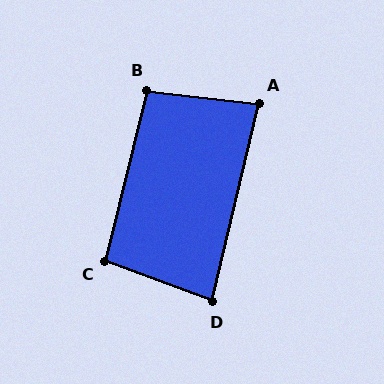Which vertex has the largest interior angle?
B, at approximately 97 degrees.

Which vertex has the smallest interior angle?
D, at approximately 83 degrees.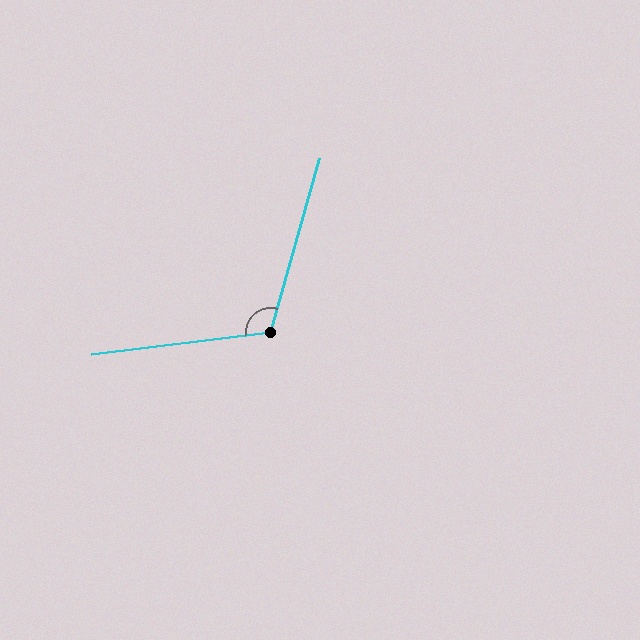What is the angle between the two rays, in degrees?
Approximately 112 degrees.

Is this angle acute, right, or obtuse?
It is obtuse.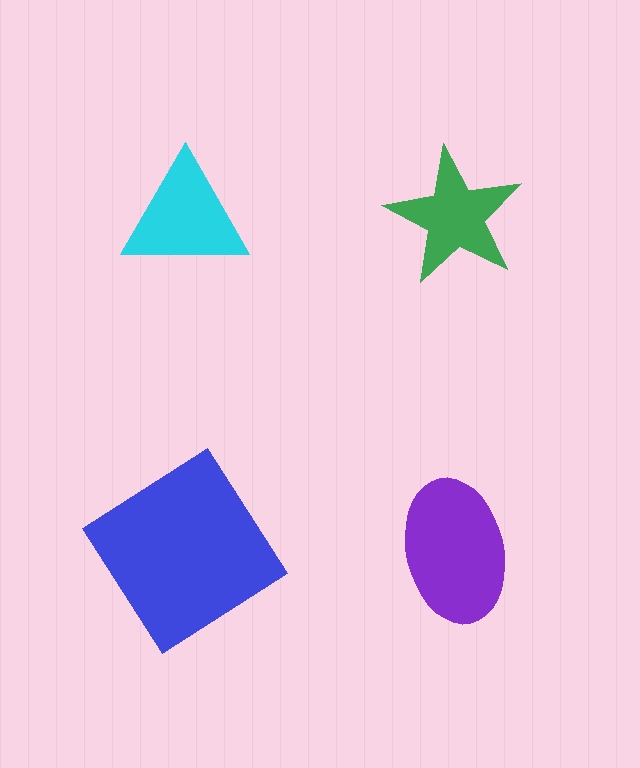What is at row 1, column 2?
A green star.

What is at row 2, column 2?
A purple ellipse.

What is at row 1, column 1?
A cyan triangle.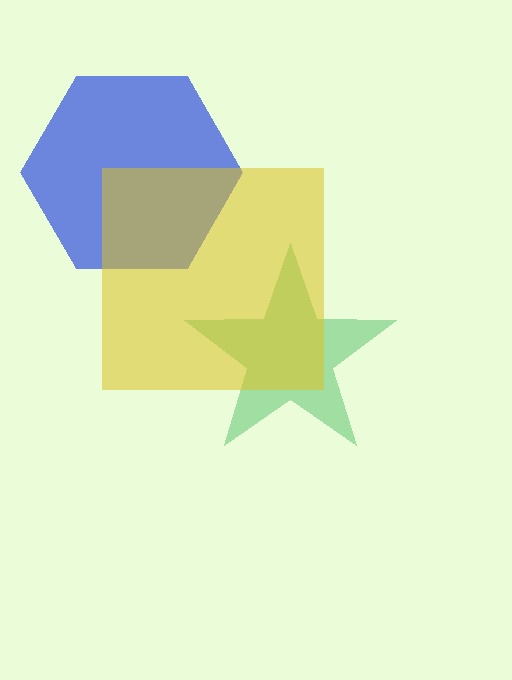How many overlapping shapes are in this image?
There are 3 overlapping shapes in the image.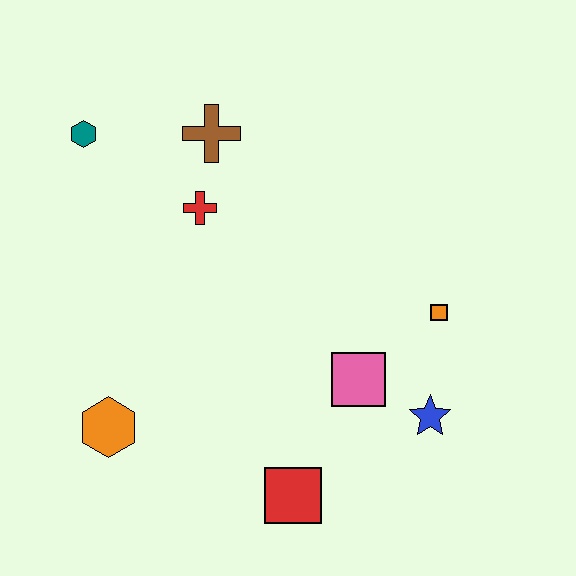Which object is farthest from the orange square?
The teal hexagon is farthest from the orange square.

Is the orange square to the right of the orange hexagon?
Yes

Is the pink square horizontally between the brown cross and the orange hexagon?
No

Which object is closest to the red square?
The pink square is closest to the red square.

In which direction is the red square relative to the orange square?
The red square is below the orange square.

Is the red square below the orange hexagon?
Yes